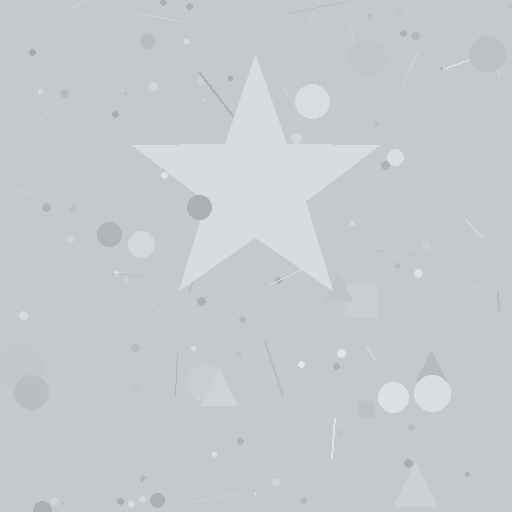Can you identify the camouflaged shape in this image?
The camouflaged shape is a star.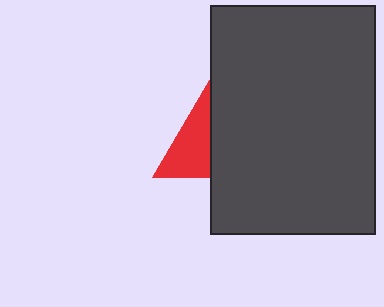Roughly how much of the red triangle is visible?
A small part of it is visible (roughly 40%).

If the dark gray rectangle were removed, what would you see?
You would see the complete red triangle.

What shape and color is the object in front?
The object in front is a dark gray rectangle.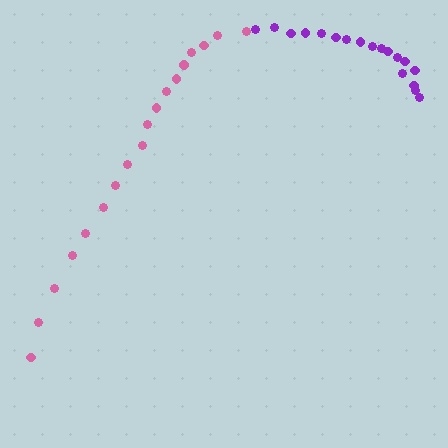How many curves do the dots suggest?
There are 2 distinct paths.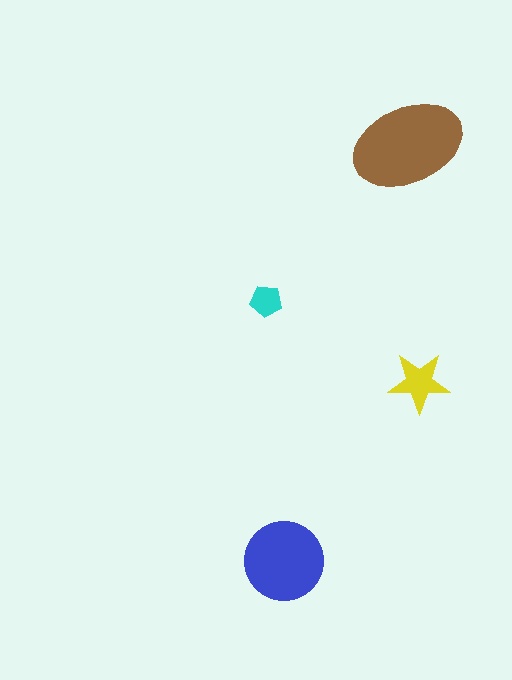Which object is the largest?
The brown ellipse.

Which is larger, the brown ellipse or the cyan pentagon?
The brown ellipse.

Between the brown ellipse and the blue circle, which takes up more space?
The brown ellipse.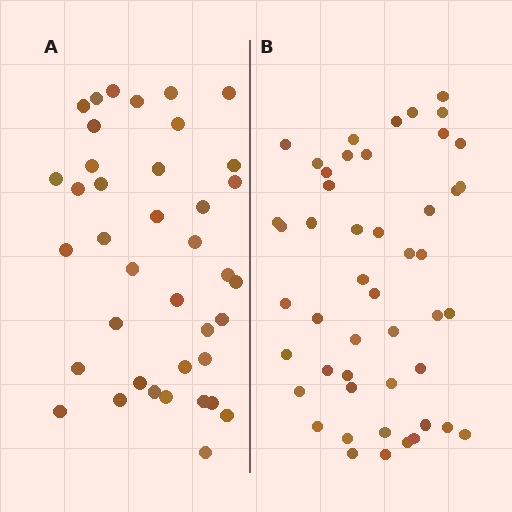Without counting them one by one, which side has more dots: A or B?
Region B (the right region) has more dots.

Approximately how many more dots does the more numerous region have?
Region B has roughly 8 or so more dots than region A.